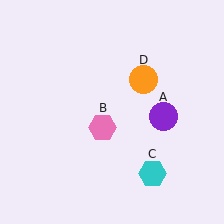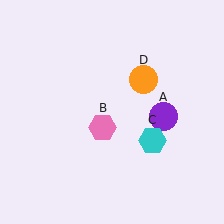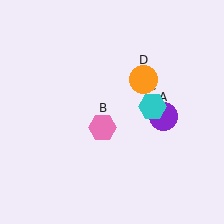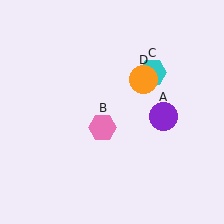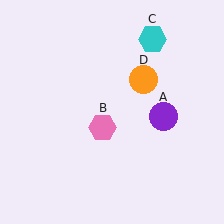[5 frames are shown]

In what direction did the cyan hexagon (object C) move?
The cyan hexagon (object C) moved up.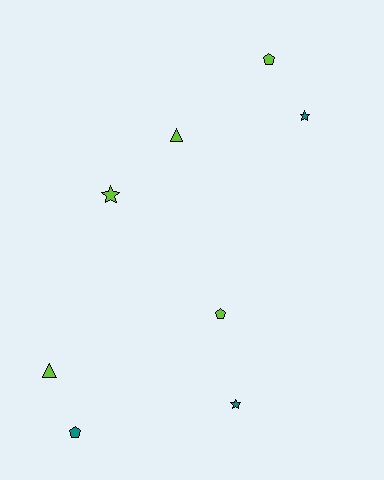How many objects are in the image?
There are 8 objects.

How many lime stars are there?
There is 1 lime star.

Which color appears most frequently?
Lime, with 5 objects.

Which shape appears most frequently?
Star, with 3 objects.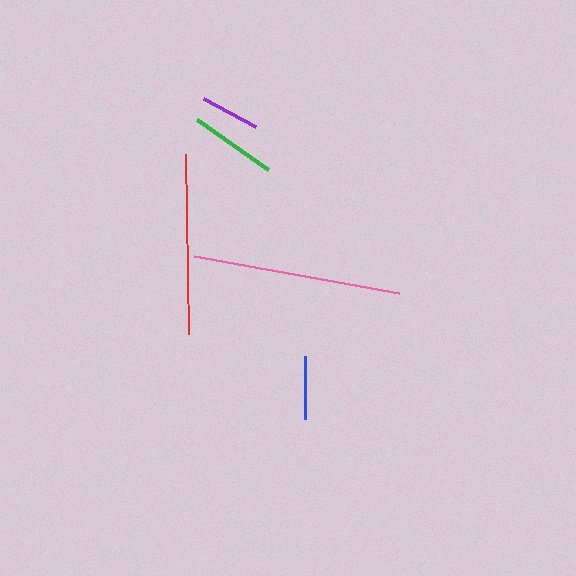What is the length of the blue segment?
The blue segment is approximately 63 pixels long.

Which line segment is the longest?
The pink line is the longest at approximately 209 pixels.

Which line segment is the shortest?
The purple line is the shortest at approximately 60 pixels.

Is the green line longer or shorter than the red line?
The red line is longer than the green line.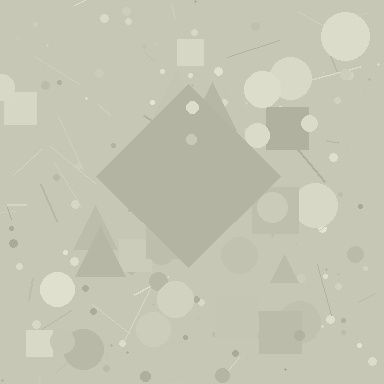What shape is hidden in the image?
A diamond is hidden in the image.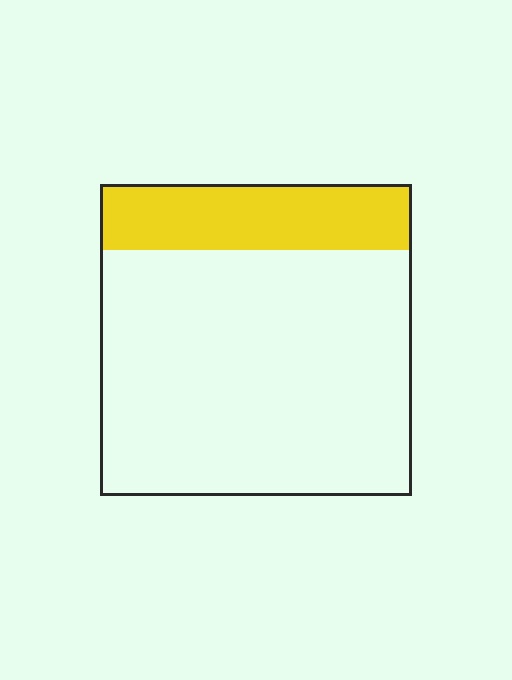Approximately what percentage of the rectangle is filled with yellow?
Approximately 20%.